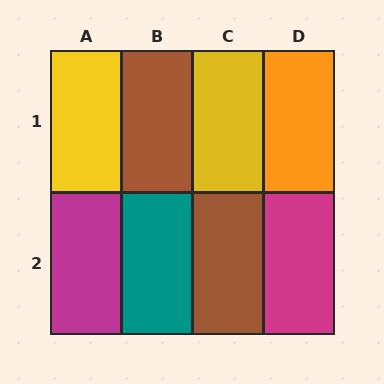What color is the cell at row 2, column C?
Brown.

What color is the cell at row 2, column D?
Magenta.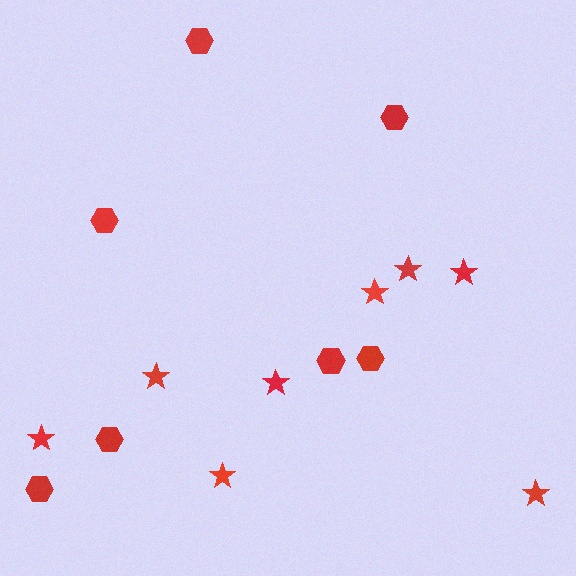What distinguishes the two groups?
There are 2 groups: one group of hexagons (7) and one group of stars (8).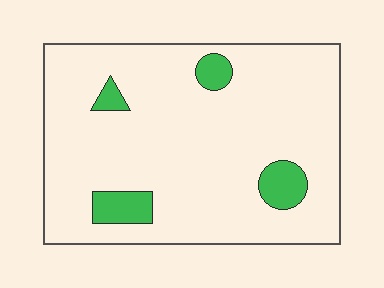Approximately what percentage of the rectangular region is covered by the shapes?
Approximately 10%.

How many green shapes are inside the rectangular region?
4.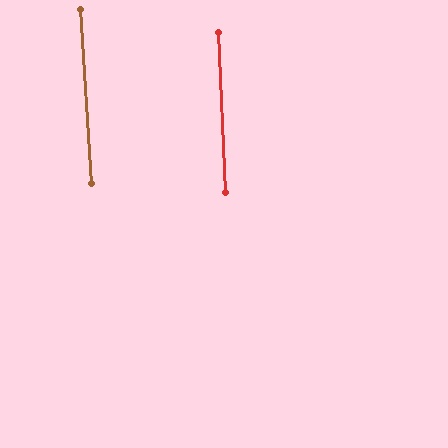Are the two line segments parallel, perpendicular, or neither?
Parallel — their directions differ by only 1.0°.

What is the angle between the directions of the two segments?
Approximately 1 degree.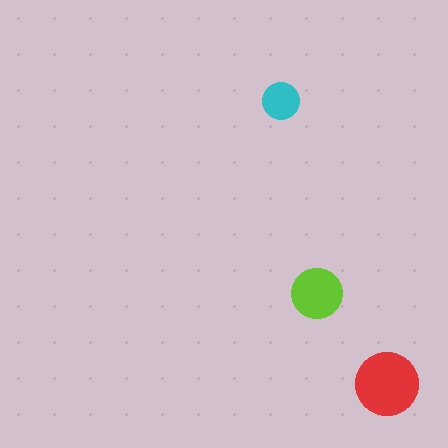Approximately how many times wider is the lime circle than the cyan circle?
About 1.5 times wider.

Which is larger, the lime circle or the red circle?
The red one.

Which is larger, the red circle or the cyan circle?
The red one.